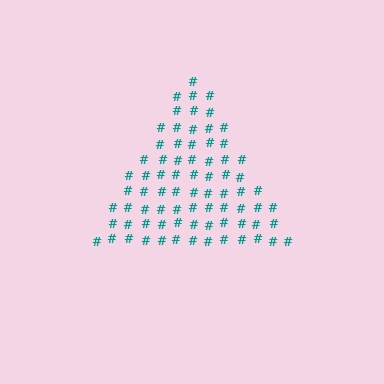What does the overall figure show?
The overall figure shows a triangle.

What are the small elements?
The small elements are hash symbols.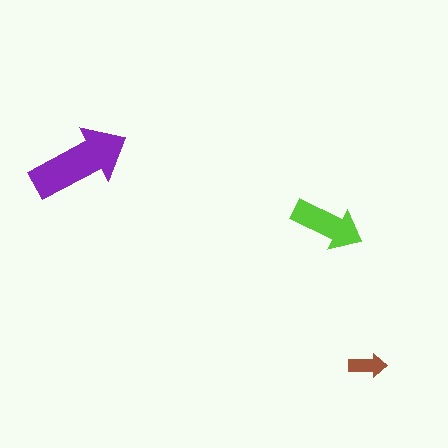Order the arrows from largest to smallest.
the purple one, the lime one, the brown one.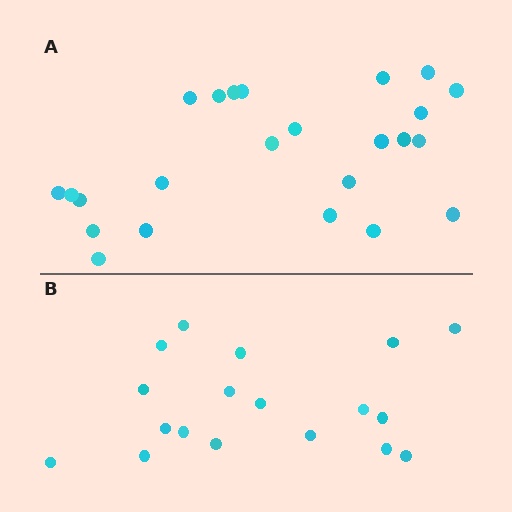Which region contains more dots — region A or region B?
Region A (the top region) has more dots.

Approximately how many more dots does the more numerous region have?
Region A has about 6 more dots than region B.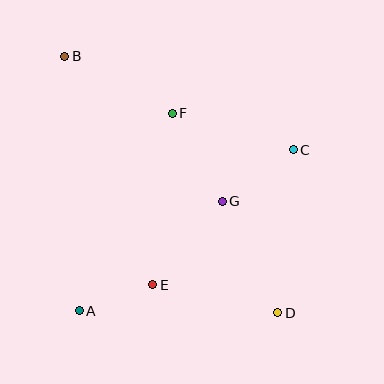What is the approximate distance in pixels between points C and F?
The distance between C and F is approximately 126 pixels.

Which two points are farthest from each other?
Points B and D are farthest from each other.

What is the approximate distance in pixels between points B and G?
The distance between B and G is approximately 214 pixels.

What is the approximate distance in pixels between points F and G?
The distance between F and G is approximately 101 pixels.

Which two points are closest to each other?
Points A and E are closest to each other.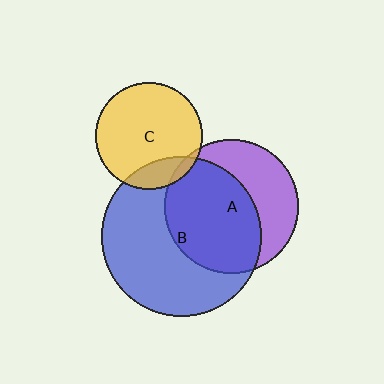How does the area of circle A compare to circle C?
Approximately 1.6 times.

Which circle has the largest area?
Circle B (blue).